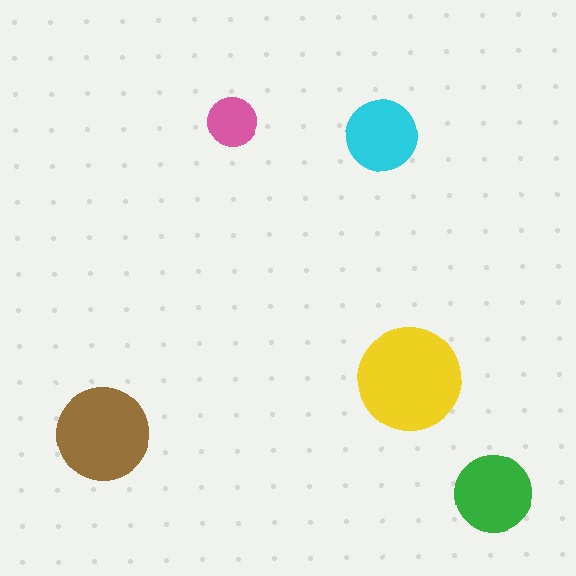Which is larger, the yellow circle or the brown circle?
The yellow one.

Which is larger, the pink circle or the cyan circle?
The cyan one.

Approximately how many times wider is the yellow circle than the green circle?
About 1.5 times wider.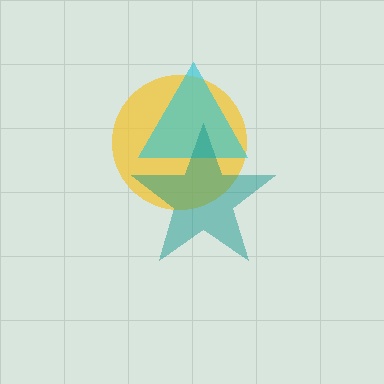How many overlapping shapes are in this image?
There are 3 overlapping shapes in the image.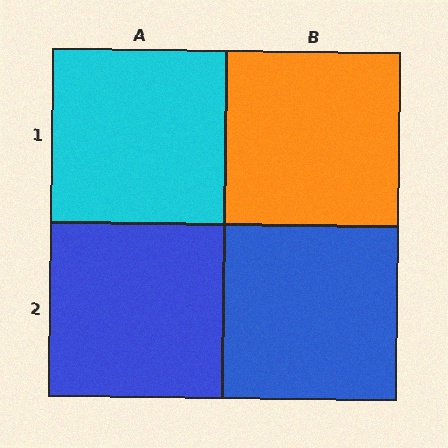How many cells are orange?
1 cell is orange.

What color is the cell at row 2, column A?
Blue.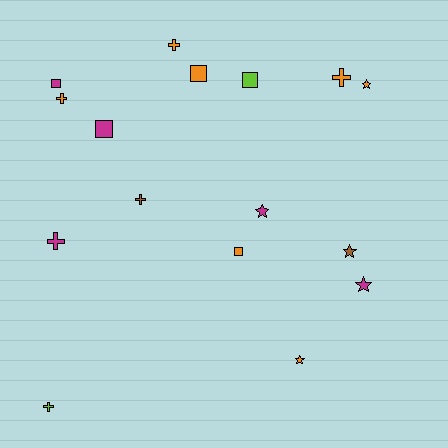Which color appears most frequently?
Orange, with 7 objects.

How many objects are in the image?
There are 16 objects.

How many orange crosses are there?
There are 3 orange crosses.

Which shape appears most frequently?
Cross, with 6 objects.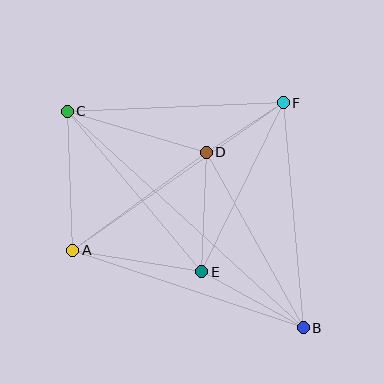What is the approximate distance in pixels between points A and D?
The distance between A and D is approximately 166 pixels.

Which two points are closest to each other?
Points D and F are closest to each other.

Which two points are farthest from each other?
Points B and C are farthest from each other.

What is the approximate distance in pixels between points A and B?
The distance between A and B is approximately 243 pixels.